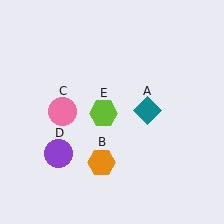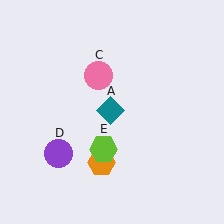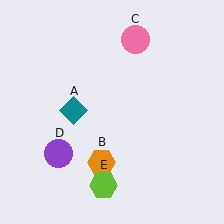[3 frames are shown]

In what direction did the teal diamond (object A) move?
The teal diamond (object A) moved left.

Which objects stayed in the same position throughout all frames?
Orange hexagon (object B) and purple circle (object D) remained stationary.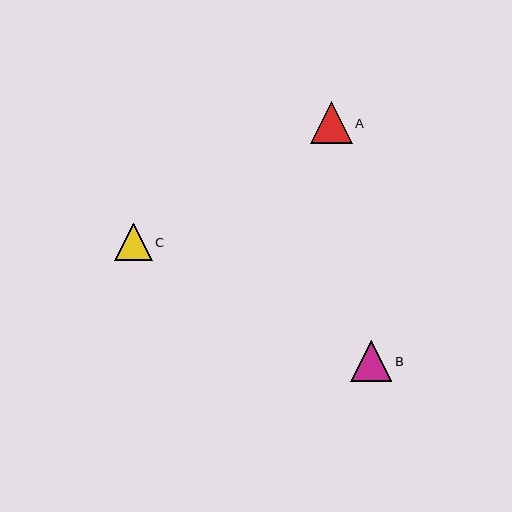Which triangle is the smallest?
Triangle C is the smallest with a size of approximately 37 pixels.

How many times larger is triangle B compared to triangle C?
Triangle B is approximately 1.1 times the size of triangle C.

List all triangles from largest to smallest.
From largest to smallest: A, B, C.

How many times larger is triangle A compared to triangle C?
Triangle A is approximately 1.1 times the size of triangle C.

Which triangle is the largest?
Triangle A is the largest with a size of approximately 42 pixels.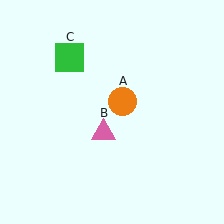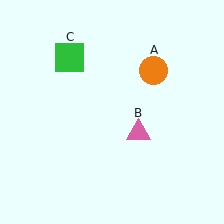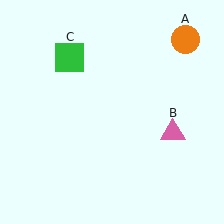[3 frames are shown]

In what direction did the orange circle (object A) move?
The orange circle (object A) moved up and to the right.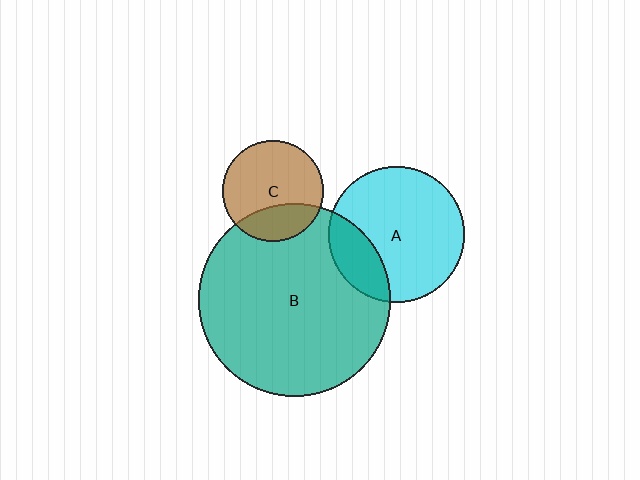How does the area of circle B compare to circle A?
Approximately 2.0 times.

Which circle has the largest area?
Circle B (teal).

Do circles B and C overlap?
Yes.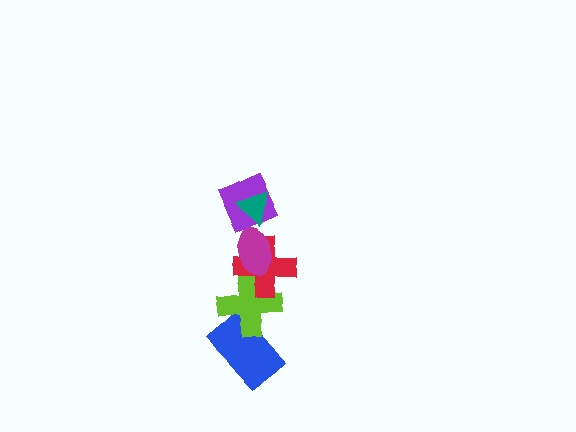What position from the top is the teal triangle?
The teal triangle is 1st from the top.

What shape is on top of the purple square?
The teal triangle is on top of the purple square.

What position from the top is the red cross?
The red cross is 4th from the top.